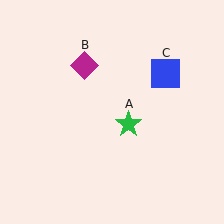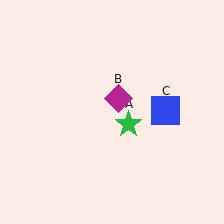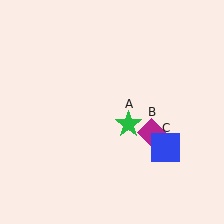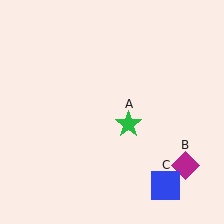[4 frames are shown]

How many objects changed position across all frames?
2 objects changed position: magenta diamond (object B), blue square (object C).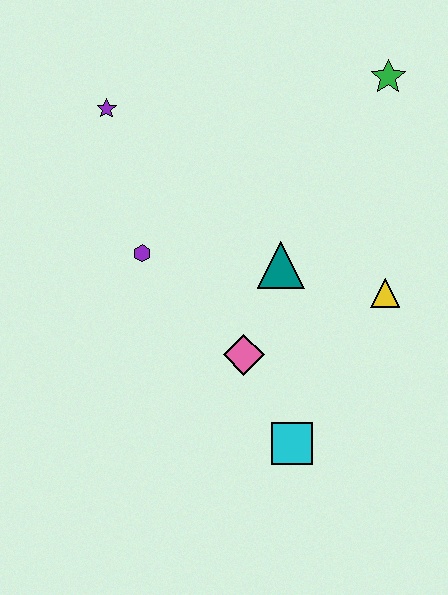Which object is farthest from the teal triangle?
The purple star is farthest from the teal triangle.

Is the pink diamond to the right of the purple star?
Yes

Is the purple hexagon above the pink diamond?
Yes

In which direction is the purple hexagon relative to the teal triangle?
The purple hexagon is to the left of the teal triangle.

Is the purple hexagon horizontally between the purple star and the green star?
Yes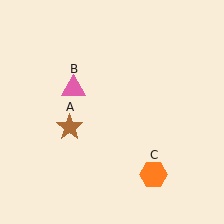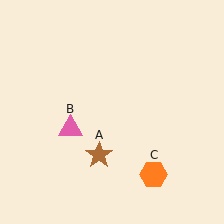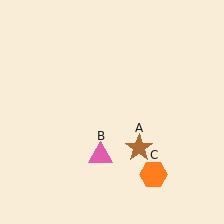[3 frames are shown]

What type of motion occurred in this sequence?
The brown star (object A), pink triangle (object B) rotated counterclockwise around the center of the scene.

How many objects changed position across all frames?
2 objects changed position: brown star (object A), pink triangle (object B).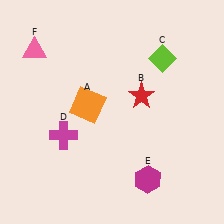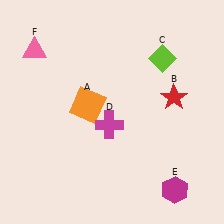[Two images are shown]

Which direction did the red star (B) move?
The red star (B) moved right.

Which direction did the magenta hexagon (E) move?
The magenta hexagon (E) moved right.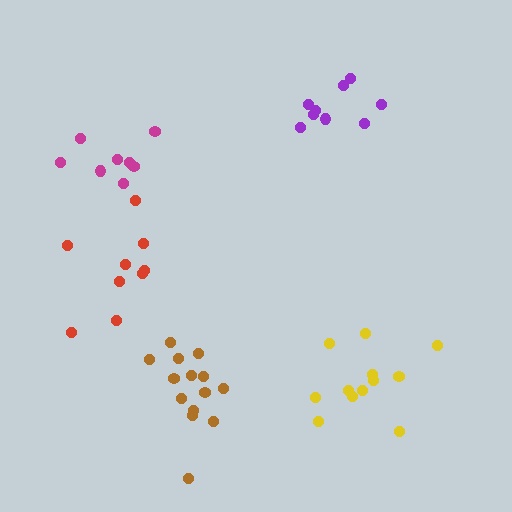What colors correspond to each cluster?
The clusters are colored: brown, red, yellow, purple, magenta.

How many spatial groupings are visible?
There are 5 spatial groupings.